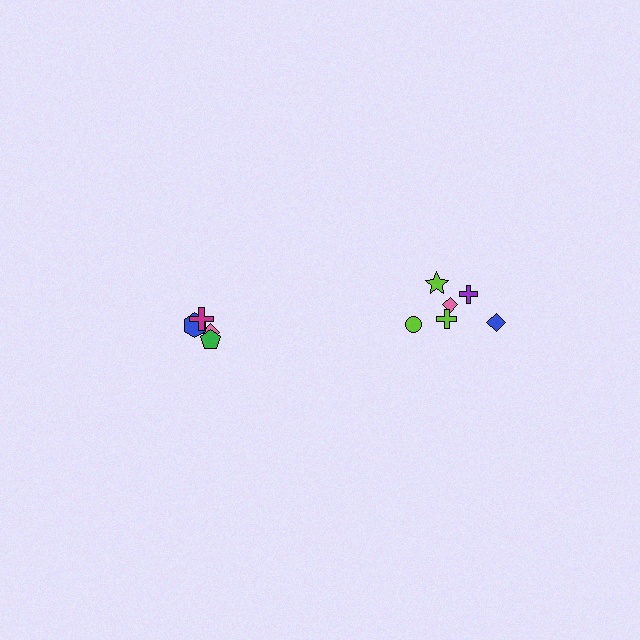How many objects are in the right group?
There are 6 objects.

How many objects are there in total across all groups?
There are 10 objects.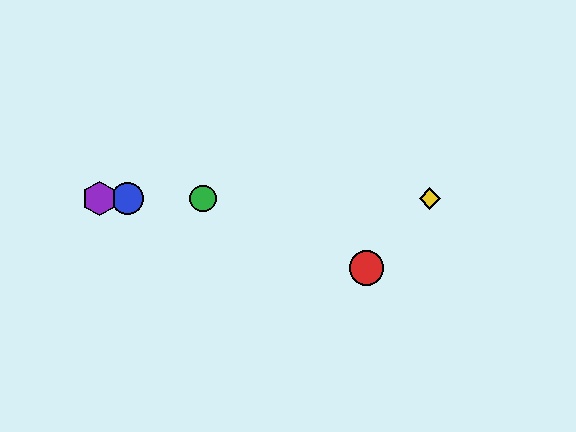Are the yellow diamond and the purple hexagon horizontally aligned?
Yes, both are at y≈199.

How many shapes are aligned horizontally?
4 shapes (the blue circle, the green circle, the yellow diamond, the purple hexagon) are aligned horizontally.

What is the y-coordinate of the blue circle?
The blue circle is at y≈199.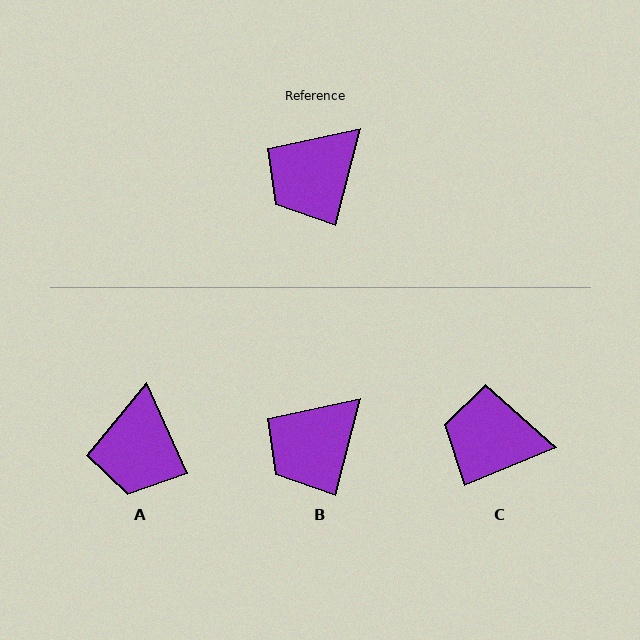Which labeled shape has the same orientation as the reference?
B.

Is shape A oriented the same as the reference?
No, it is off by about 38 degrees.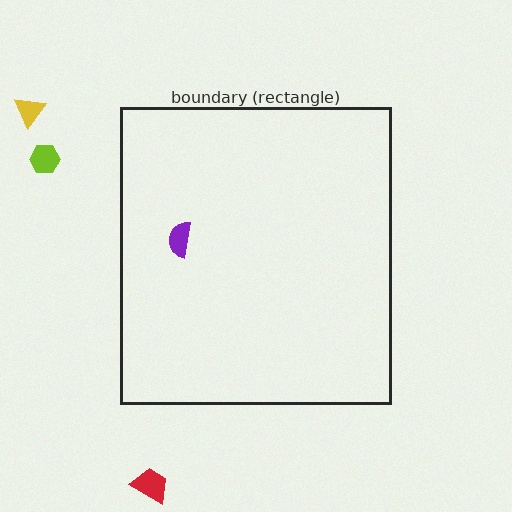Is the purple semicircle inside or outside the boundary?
Inside.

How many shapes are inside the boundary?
1 inside, 3 outside.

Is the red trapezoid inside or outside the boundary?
Outside.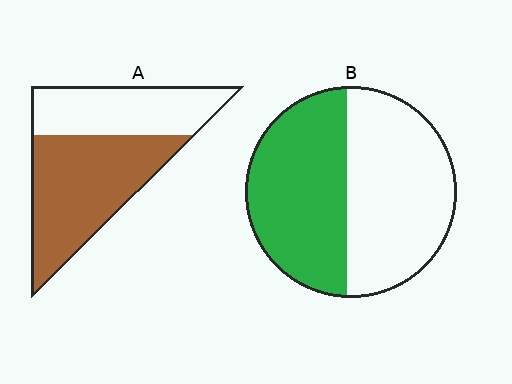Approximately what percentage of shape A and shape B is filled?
A is approximately 60% and B is approximately 50%.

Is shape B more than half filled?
Roughly half.